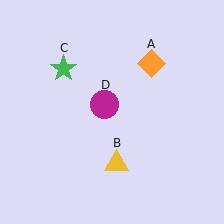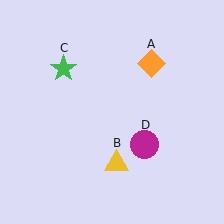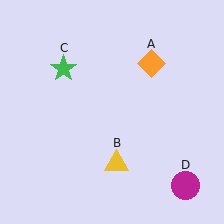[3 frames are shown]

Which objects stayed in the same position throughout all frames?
Orange diamond (object A) and yellow triangle (object B) and green star (object C) remained stationary.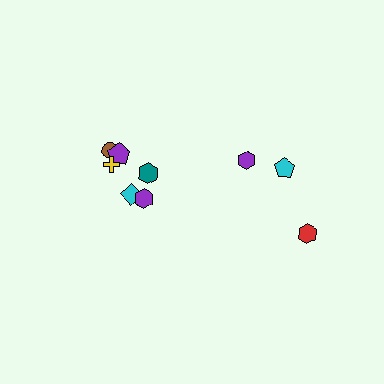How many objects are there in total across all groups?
There are 9 objects.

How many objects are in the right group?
There are 3 objects.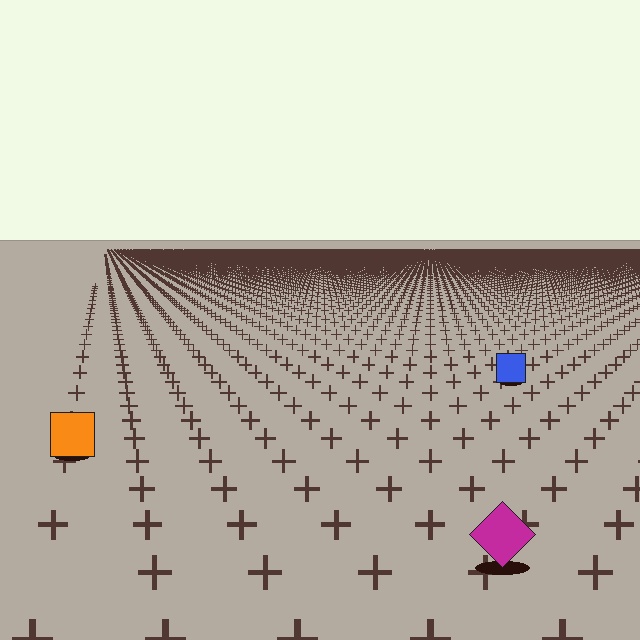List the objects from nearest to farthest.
From nearest to farthest: the magenta diamond, the orange square, the blue square.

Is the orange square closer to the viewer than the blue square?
Yes. The orange square is closer — you can tell from the texture gradient: the ground texture is coarser near it.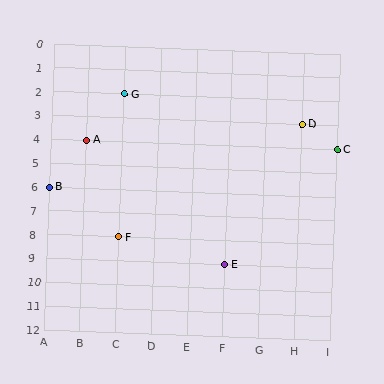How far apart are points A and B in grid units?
Points A and B are 1 column and 2 rows apart (about 2.2 grid units diagonally).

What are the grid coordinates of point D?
Point D is at grid coordinates (H, 3).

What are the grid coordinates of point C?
Point C is at grid coordinates (I, 4).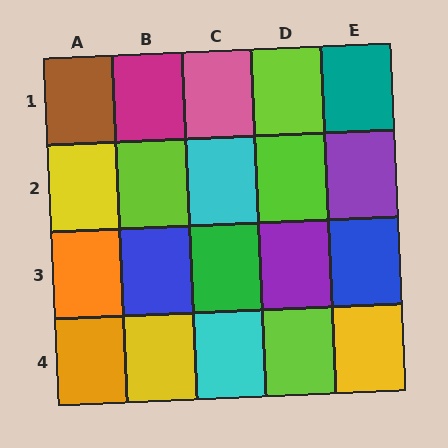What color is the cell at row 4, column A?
Orange.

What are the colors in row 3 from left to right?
Orange, blue, green, purple, blue.